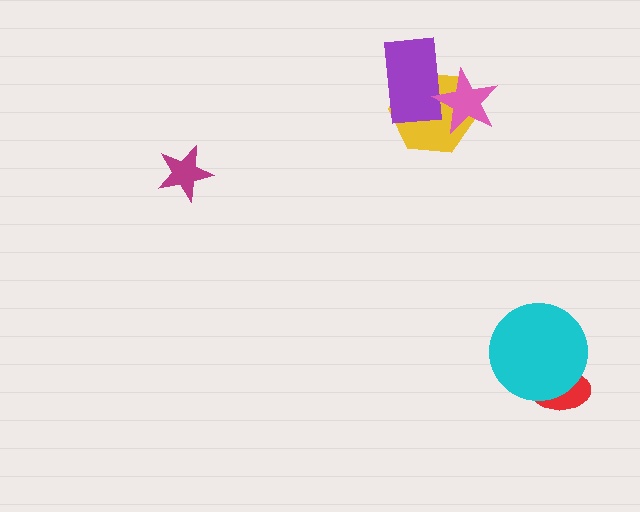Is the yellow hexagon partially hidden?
Yes, it is partially covered by another shape.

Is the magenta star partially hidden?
No, no other shape covers it.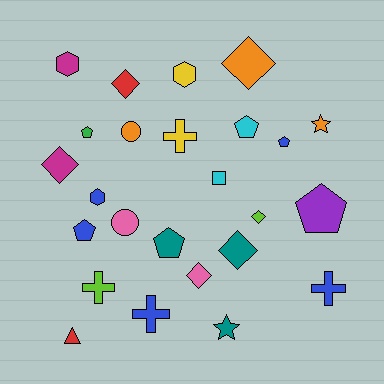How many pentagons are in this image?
There are 6 pentagons.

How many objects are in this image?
There are 25 objects.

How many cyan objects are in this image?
There are 2 cyan objects.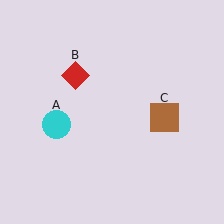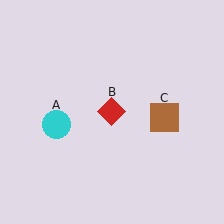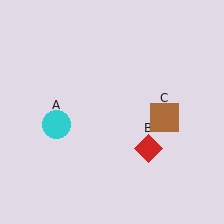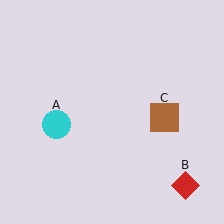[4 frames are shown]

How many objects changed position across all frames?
1 object changed position: red diamond (object B).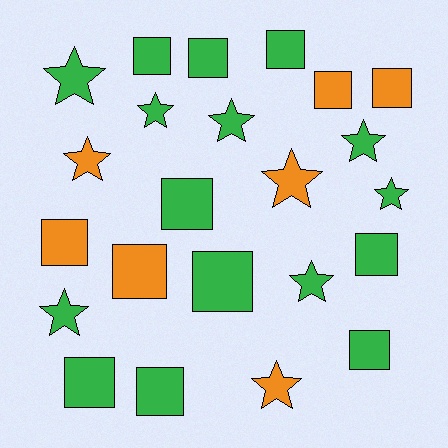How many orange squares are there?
There are 4 orange squares.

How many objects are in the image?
There are 23 objects.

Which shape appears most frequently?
Square, with 13 objects.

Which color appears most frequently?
Green, with 16 objects.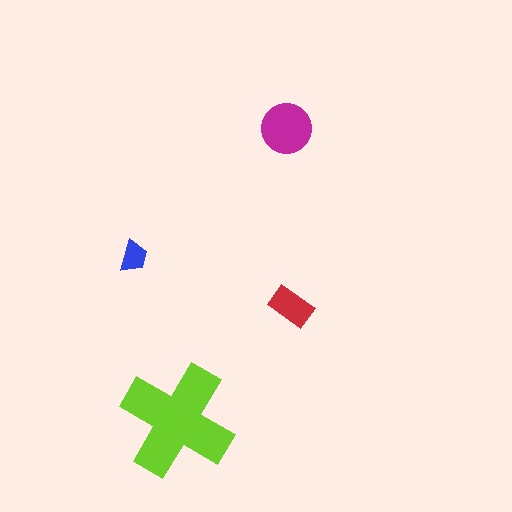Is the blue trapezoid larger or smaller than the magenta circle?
Smaller.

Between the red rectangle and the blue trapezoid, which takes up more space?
The red rectangle.